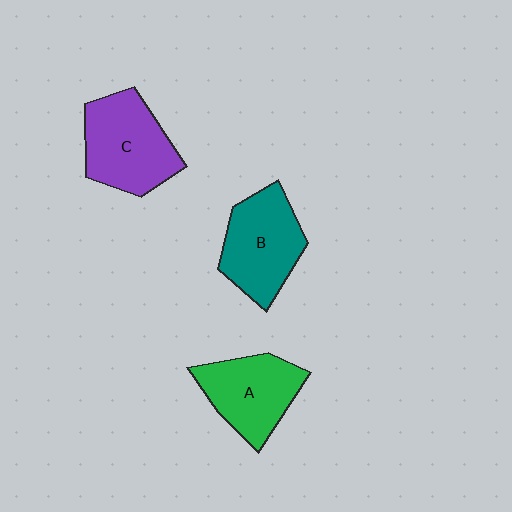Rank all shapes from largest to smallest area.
From largest to smallest: C (purple), B (teal), A (green).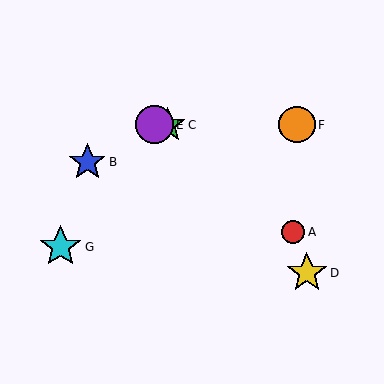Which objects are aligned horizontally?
Objects C, E, F are aligned horizontally.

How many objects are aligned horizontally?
3 objects (C, E, F) are aligned horizontally.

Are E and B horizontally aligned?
No, E is at y≈125 and B is at y≈162.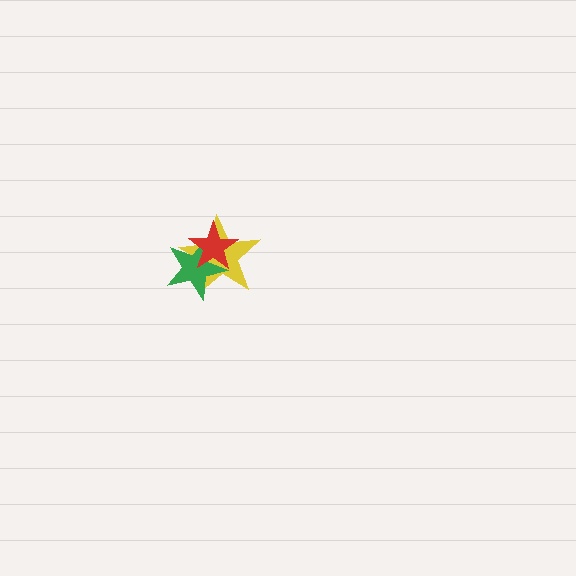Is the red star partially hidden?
No, no other shape covers it.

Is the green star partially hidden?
Yes, it is partially covered by another shape.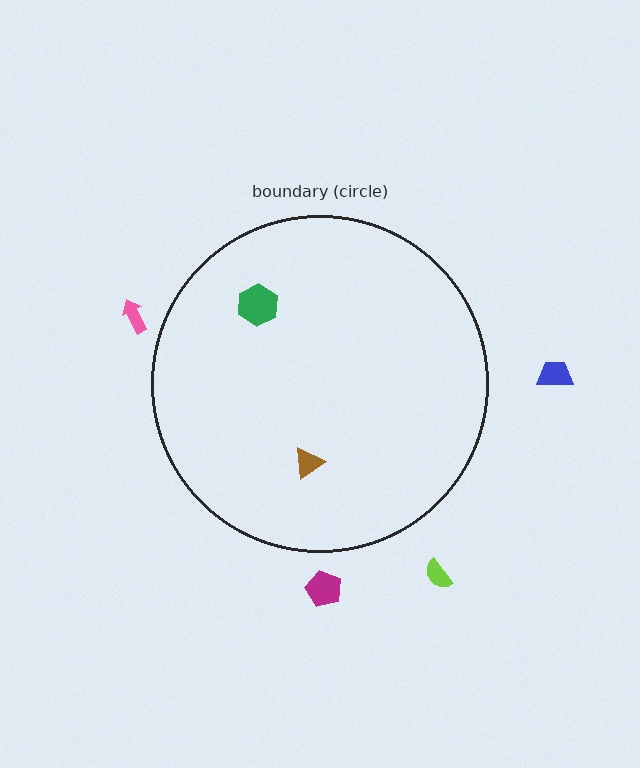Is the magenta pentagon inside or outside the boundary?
Outside.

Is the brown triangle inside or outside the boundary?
Inside.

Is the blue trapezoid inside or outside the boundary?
Outside.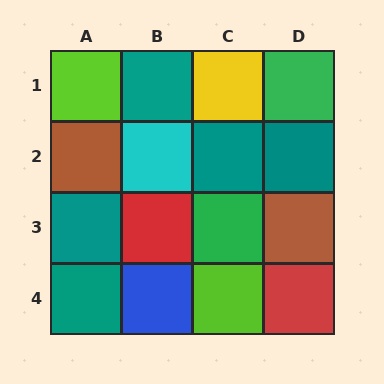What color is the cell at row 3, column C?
Green.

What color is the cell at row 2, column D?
Teal.